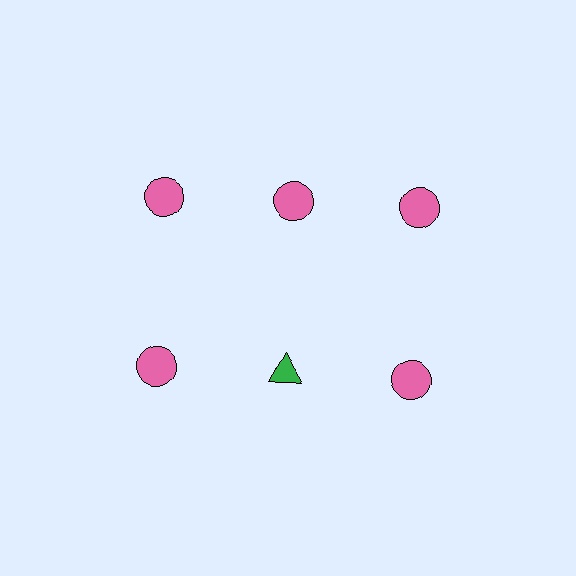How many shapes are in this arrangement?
There are 6 shapes arranged in a grid pattern.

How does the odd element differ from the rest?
It differs in both color (green instead of pink) and shape (triangle instead of circle).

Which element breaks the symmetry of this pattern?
The green triangle in the second row, second from left column breaks the symmetry. All other shapes are pink circles.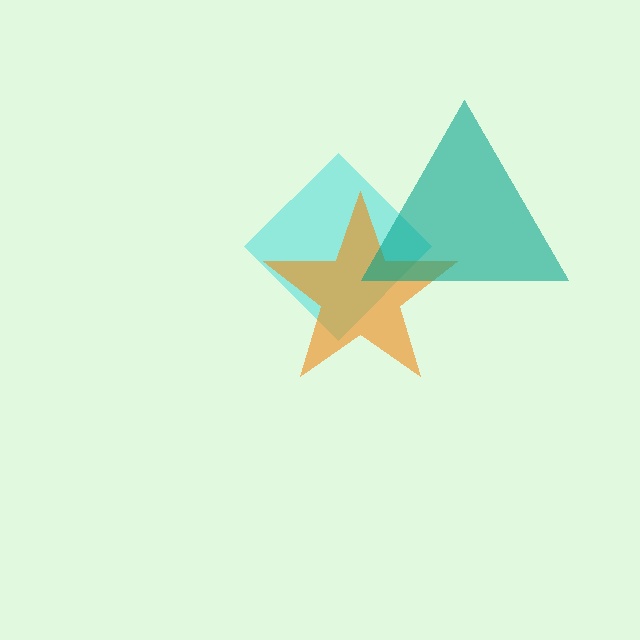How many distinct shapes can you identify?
There are 3 distinct shapes: a cyan diamond, an orange star, a teal triangle.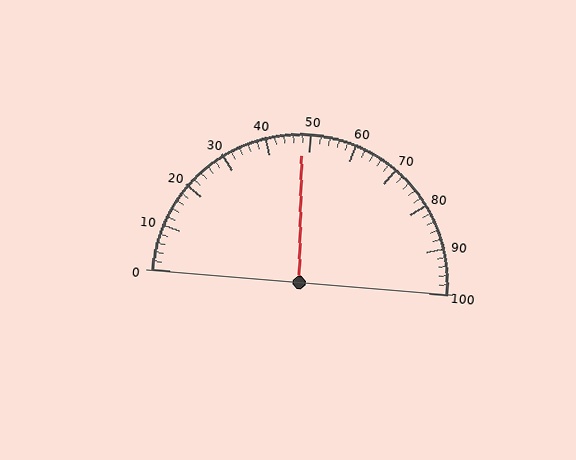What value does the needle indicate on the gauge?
The needle indicates approximately 48.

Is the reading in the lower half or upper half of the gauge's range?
The reading is in the lower half of the range (0 to 100).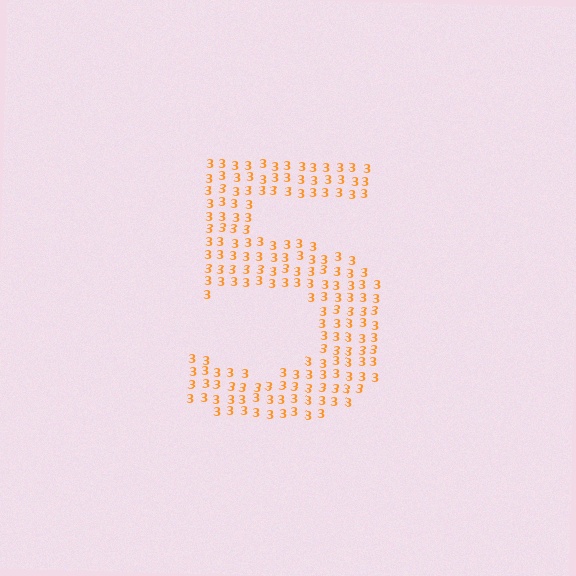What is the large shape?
The large shape is the digit 5.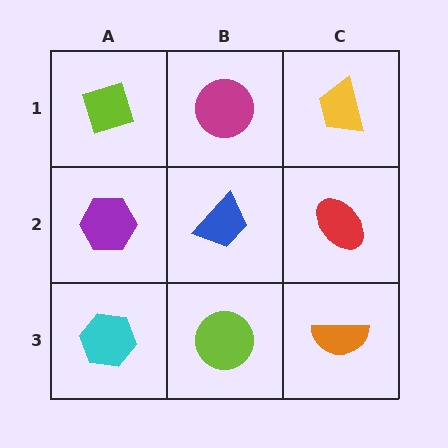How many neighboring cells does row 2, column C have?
3.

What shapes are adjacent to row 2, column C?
A yellow trapezoid (row 1, column C), an orange semicircle (row 3, column C), a blue trapezoid (row 2, column B).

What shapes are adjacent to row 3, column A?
A purple hexagon (row 2, column A), a lime circle (row 3, column B).